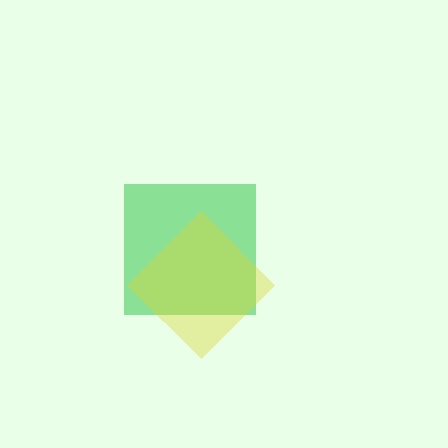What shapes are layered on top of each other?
The layered shapes are: a green square, a yellow diamond.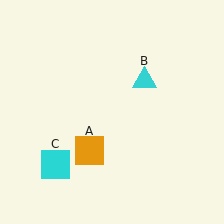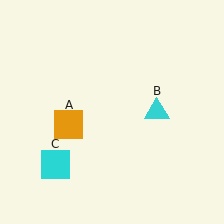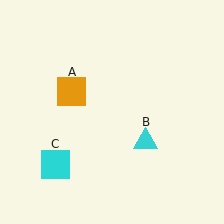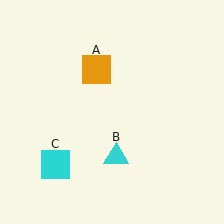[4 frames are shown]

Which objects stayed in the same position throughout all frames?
Cyan square (object C) remained stationary.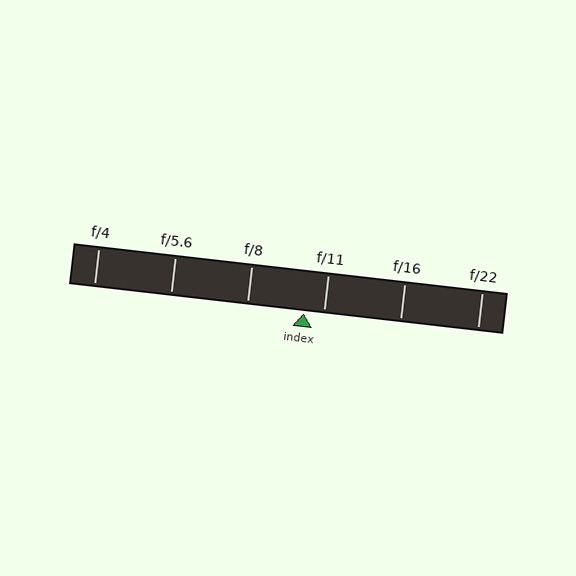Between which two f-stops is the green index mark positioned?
The index mark is between f/8 and f/11.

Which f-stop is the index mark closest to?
The index mark is closest to f/11.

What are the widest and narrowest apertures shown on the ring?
The widest aperture shown is f/4 and the narrowest is f/22.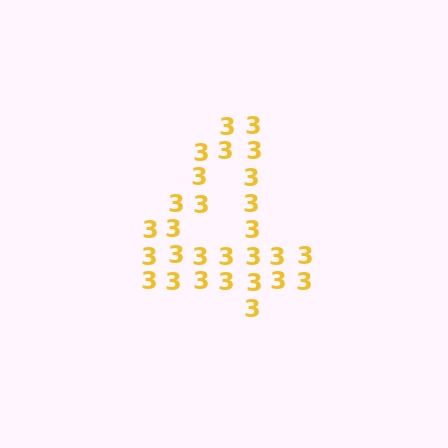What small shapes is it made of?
It is made of small digit 3's.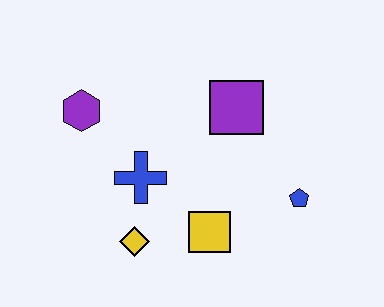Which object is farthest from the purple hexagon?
The blue pentagon is farthest from the purple hexagon.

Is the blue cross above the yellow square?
Yes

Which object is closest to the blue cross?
The yellow diamond is closest to the blue cross.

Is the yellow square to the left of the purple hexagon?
No